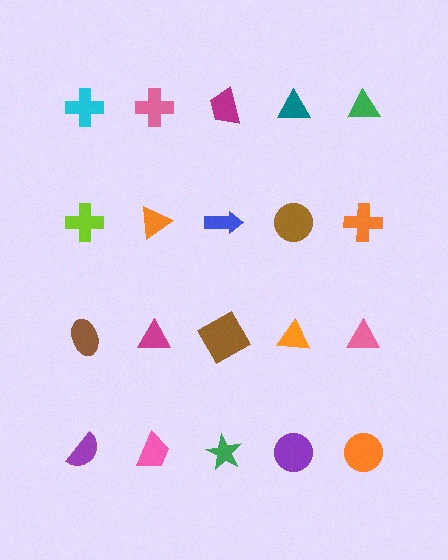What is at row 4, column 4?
A purple circle.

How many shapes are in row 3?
5 shapes.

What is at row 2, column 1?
A lime cross.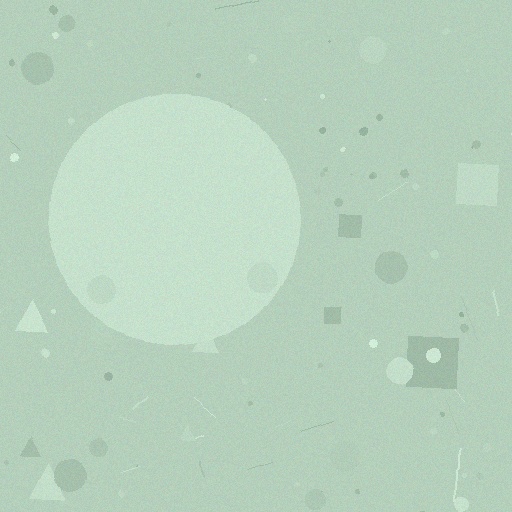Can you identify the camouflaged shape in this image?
The camouflaged shape is a circle.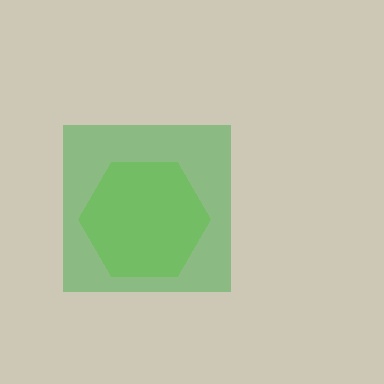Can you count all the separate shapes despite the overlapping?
Yes, there are 2 separate shapes.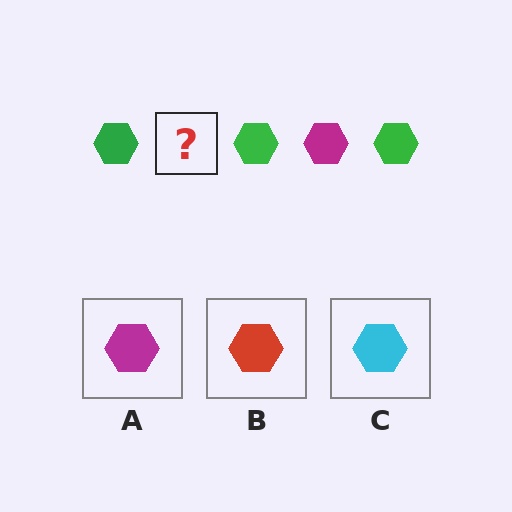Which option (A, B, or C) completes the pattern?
A.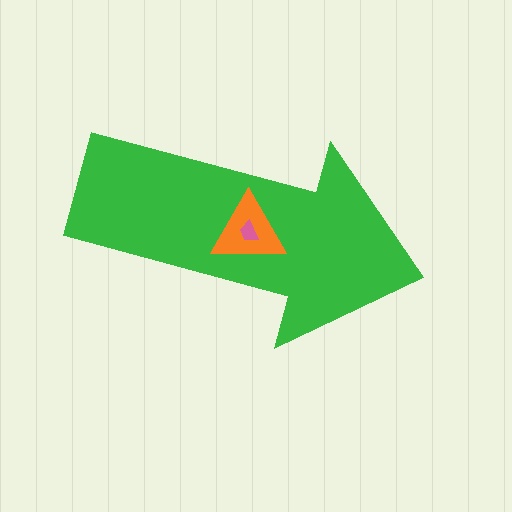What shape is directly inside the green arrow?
The orange triangle.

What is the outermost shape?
The green arrow.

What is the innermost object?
The pink trapezoid.